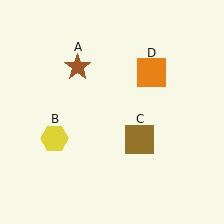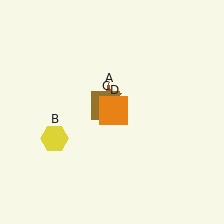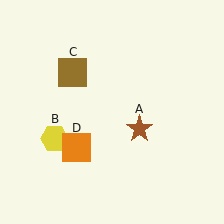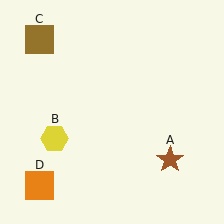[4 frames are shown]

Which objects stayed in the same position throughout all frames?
Yellow hexagon (object B) remained stationary.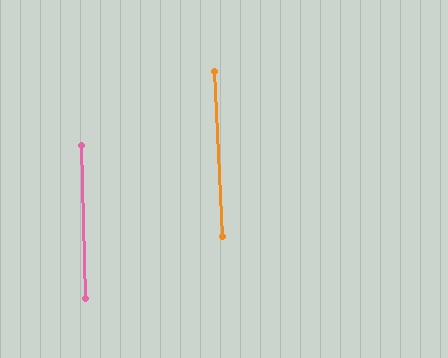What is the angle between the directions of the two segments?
Approximately 1 degree.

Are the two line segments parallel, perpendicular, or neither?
Parallel — their directions differ by only 1.0°.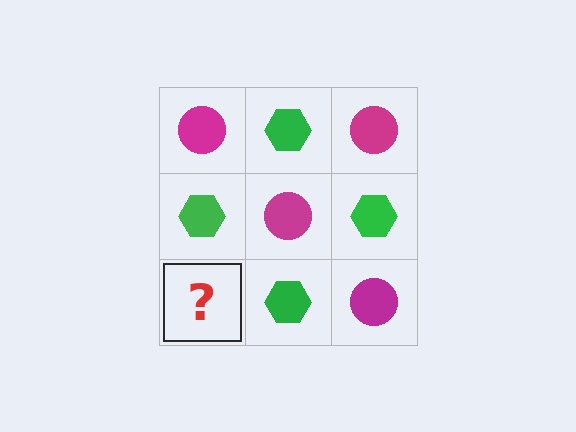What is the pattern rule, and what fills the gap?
The rule is that it alternates magenta circle and green hexagon in a checkerboard pattern. The gap should be filled with a magenta circle.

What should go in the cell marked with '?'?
The missing cell should contain a magenta circle.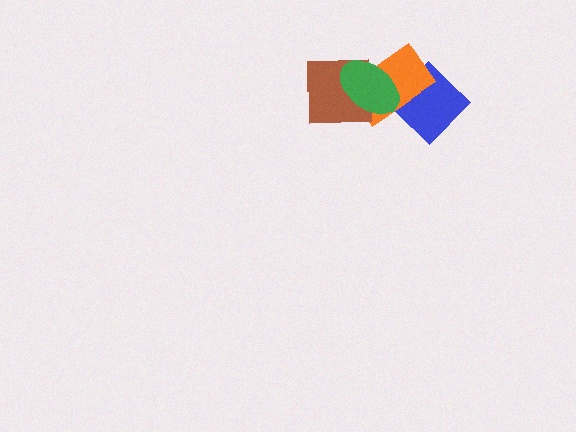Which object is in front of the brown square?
The green ellipse is in front of the brown square.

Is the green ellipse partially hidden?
No, no other shape covers it.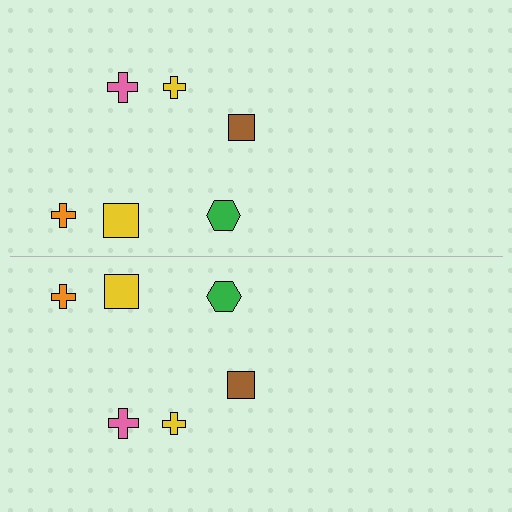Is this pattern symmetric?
Yes, this pattern has bilateral (reflection) symmetry.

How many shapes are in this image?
There are 12 shapes in this image.